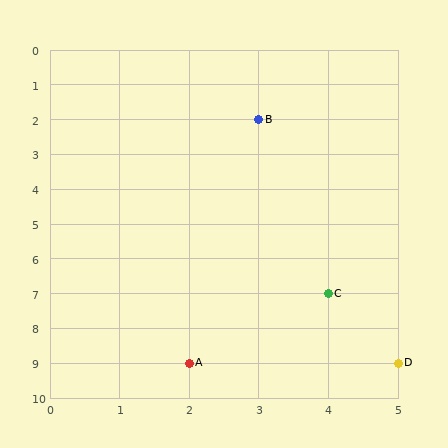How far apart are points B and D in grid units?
Points B and D are 2 columns and 7 rows apart (about 7.3 grid units diagonally).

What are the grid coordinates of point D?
Point D is at grid coordinates (5, 9).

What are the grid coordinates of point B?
Point B is at grid coordinates (3, 2).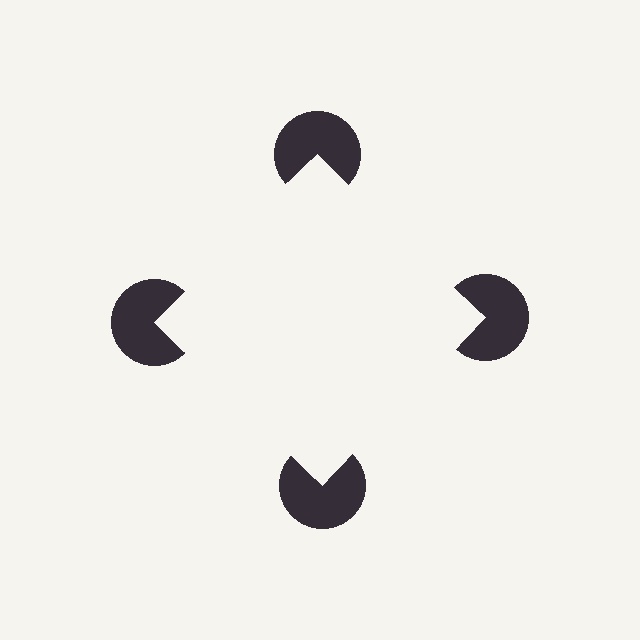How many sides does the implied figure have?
4 sides.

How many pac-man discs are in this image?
There are 4 — one at each vertex of the illusory square.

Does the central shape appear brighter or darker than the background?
It typically appears slightly brighter than the background, even though no actual brightness change is drawn.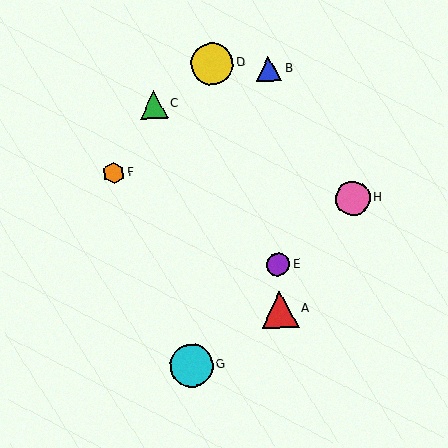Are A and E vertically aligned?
Yes, both are at x≈280.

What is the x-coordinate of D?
Object D is at x≈212.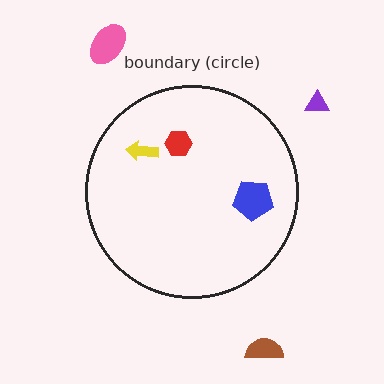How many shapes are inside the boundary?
3 inside, 3 outside.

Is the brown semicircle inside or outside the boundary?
Outside.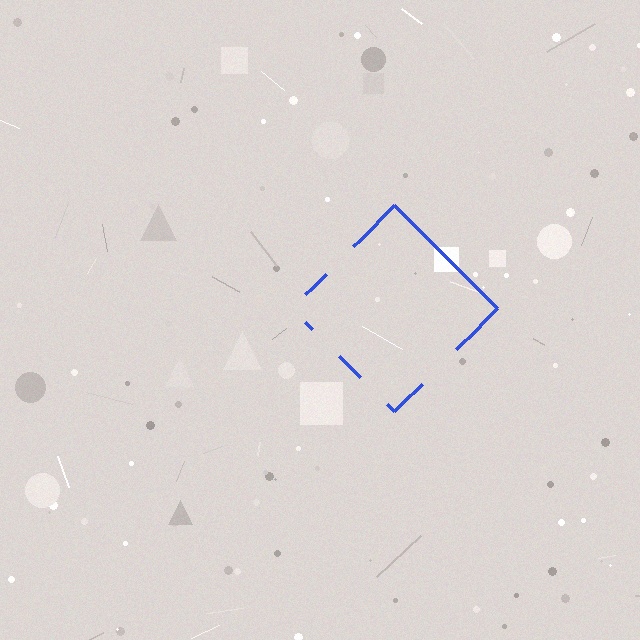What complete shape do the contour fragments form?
The contour fragments form a diamond.